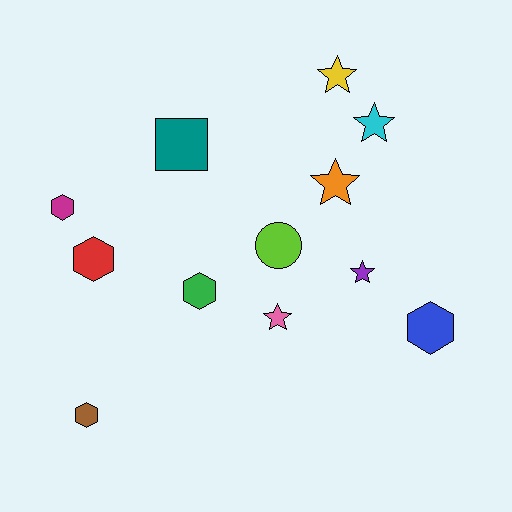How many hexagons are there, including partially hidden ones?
There are 5 hexagons.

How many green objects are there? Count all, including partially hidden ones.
There is 1 green object.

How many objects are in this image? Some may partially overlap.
There are 12 objects.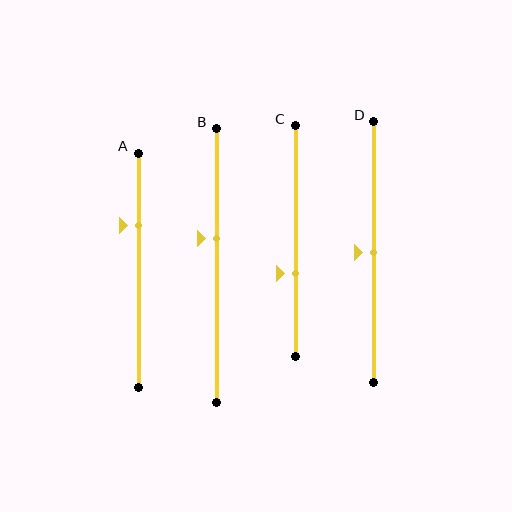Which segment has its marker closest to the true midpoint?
Segment D has its marker closest to the true midpoint.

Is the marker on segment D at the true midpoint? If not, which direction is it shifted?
Yes, the marker on segment D is at the true midpoint.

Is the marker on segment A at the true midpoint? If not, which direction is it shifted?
No, the marker on segment A is shifted upward by about 19% of the segment length.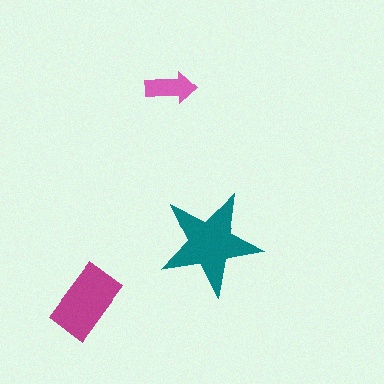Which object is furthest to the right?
The teal star is rightmost.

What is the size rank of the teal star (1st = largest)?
1st.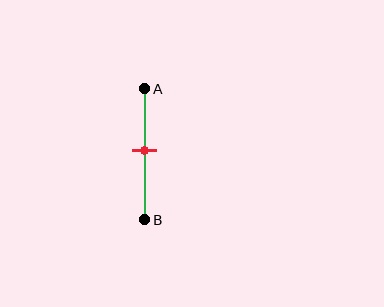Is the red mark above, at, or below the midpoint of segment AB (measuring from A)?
The red mark is above the midpoint of segment AB.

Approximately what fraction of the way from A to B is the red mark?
The red mark is approximately 45% of the way from A to B.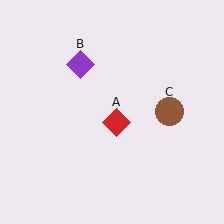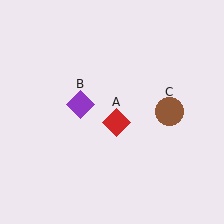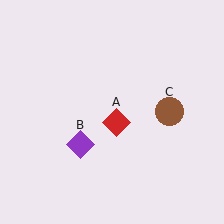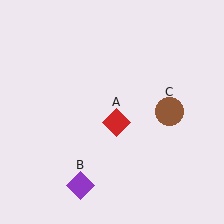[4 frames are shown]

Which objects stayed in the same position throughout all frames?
Red diamond (object A) and brown circle (object C) remained stationary.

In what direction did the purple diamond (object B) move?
The purple diamond (object B) moved down.